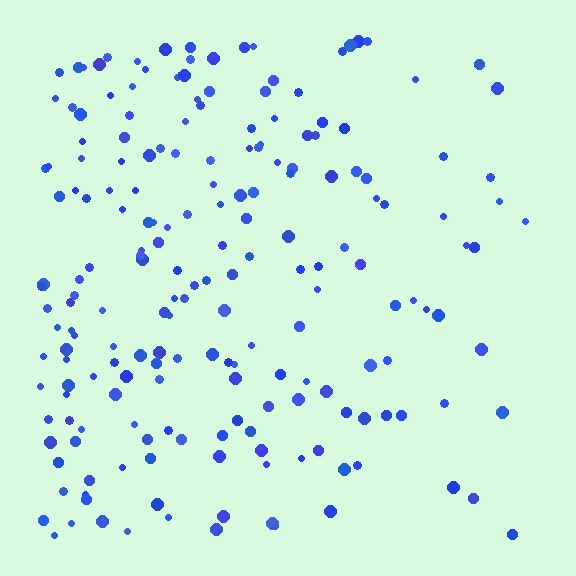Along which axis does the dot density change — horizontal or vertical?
Horizontal.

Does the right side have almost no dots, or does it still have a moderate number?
Still a moderate number, just noticeably fewer than the left.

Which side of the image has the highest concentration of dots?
The left.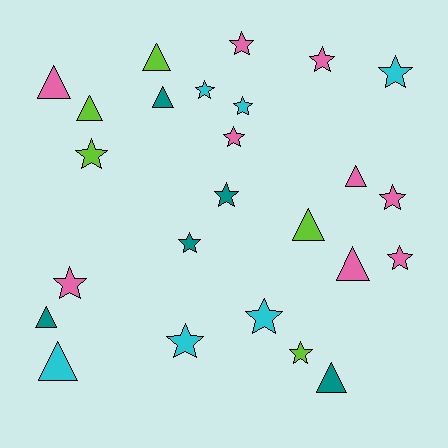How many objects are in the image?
There are 25 objects.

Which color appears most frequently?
Pink, with 9 objects.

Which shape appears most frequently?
Star, with 15 objects.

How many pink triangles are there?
There are 3 pink triangles.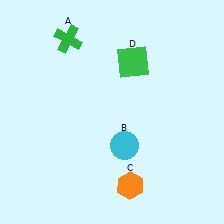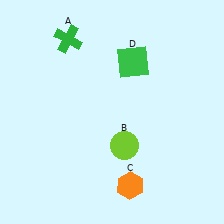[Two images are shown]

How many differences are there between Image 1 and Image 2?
There is 1 difference between the two images.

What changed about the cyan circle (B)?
In Image 1, B is cyan. In Image 2, it changed to lime.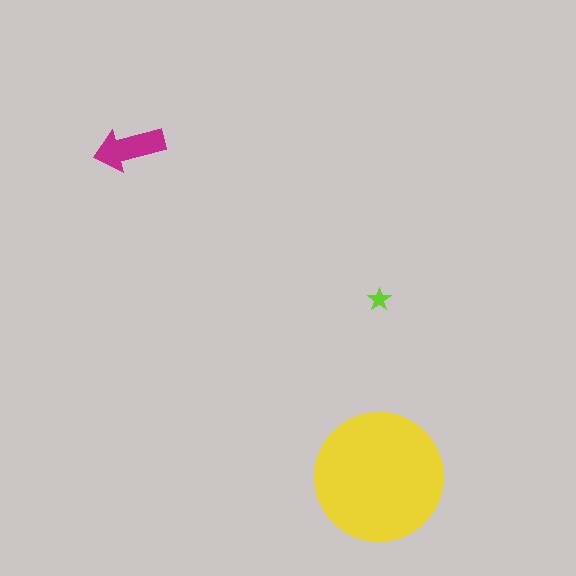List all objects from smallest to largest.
The lime star, the magenta arrow, the yellow circle.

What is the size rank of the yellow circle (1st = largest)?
1st.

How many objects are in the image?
There are 3 objects in the image.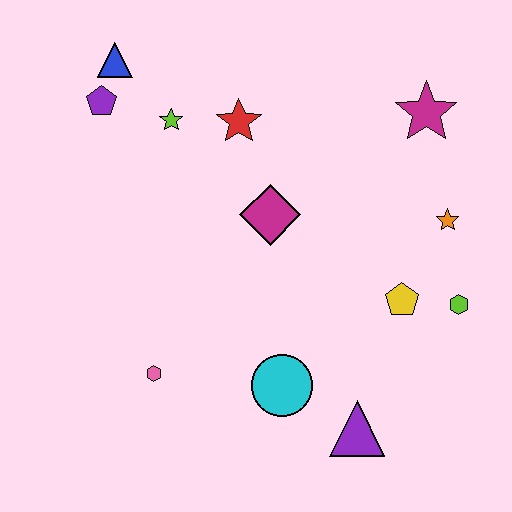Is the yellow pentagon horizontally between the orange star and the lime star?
Yes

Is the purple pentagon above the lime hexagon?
Yes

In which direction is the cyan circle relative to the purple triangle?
The cyan circle is to the left of the purple triangle.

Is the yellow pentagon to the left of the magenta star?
Yes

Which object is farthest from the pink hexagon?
The magenta star is farthest from the pink hexagon.